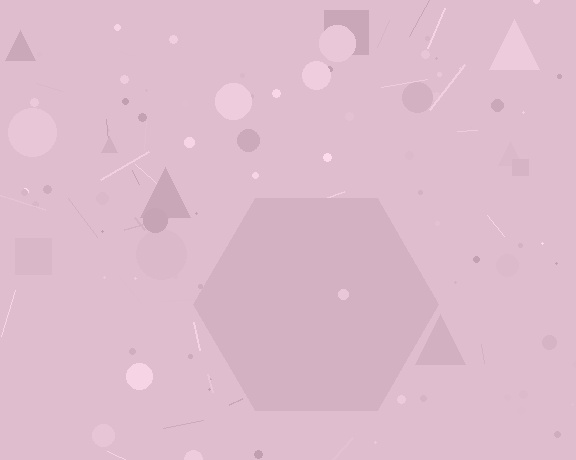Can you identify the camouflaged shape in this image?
The camouflaged shape is a hexagon.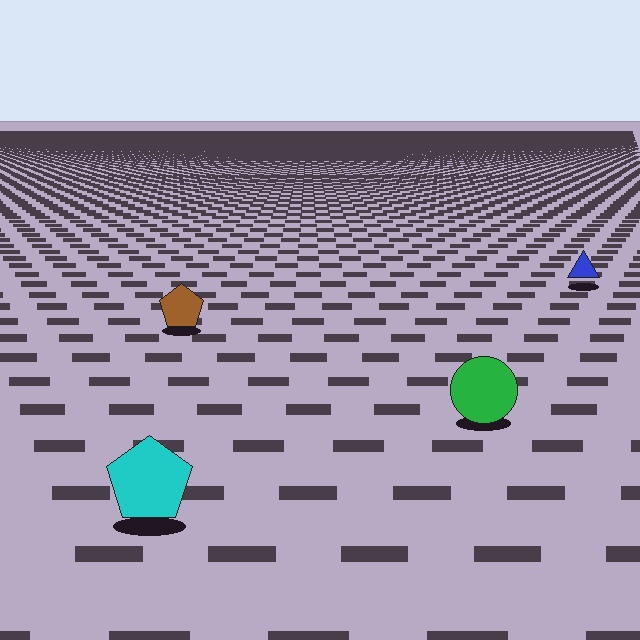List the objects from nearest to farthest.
From nearest to farthest: the cyan pentagon, the green circle, the brown pentagon, the blue triangle.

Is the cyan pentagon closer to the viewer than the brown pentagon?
Yes. The cyan pentagon is closer — you can tell from the texture gradient: the ground texture is coarser near it.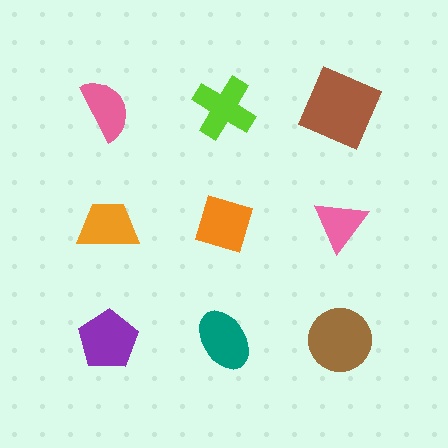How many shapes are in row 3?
3 shapes.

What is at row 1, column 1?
A pink semicircle.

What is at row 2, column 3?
A pink triangle.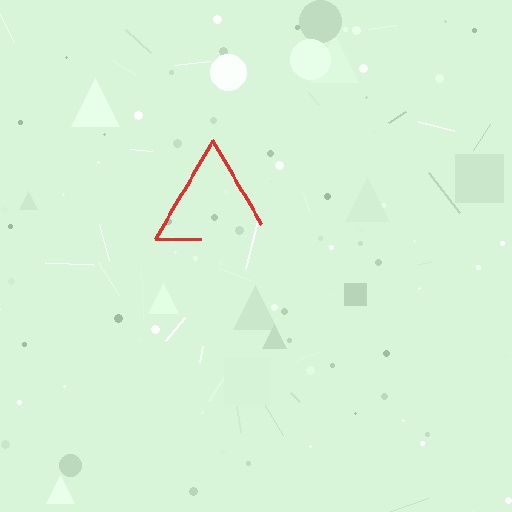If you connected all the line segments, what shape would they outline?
They would outline a triangle.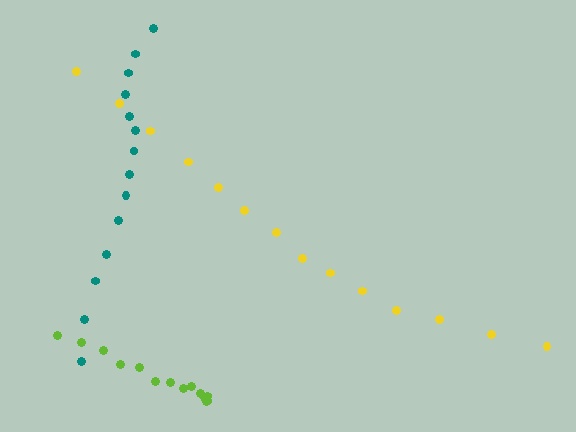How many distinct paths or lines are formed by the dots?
There are 3 distinct paths.